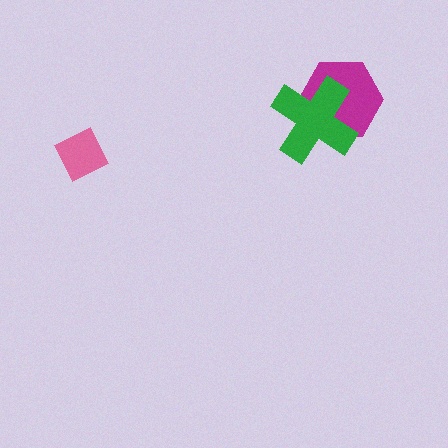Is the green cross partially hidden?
No, no other shape covers it.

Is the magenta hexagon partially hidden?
Yes, it is partially covered by another shape.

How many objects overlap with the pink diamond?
0 objects overlap with the pink diamond.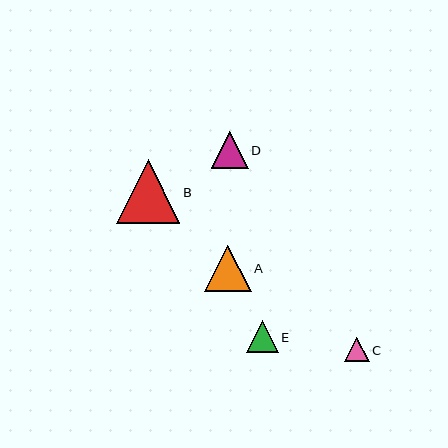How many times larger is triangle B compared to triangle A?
Triangle B is approximately 1.4 times the size of triangle A.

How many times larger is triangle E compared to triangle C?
Triangle E is approximately 1.3 times the size of triangle C.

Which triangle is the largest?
Triangle B is the largest with a size of approximately 64 pixels.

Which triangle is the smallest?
Triangle C is the smallest with a size of approximately 25 pixels.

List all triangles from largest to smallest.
From largest to smallest: B, A, D, E, C.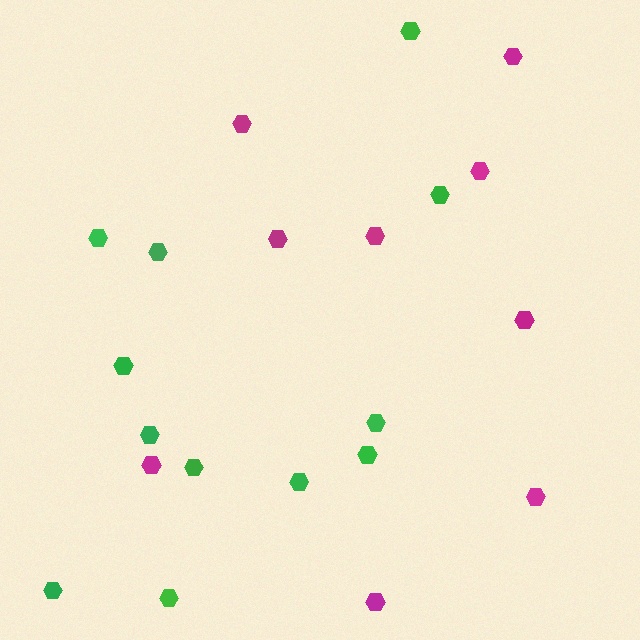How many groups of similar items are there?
There are 2 groups: one group of green hexagons (12) and one group of magenta hexagons (9).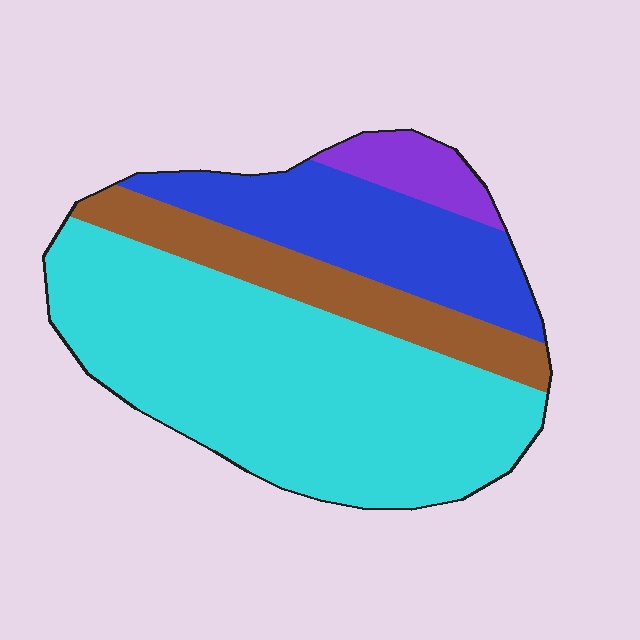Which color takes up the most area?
Cyan, at roughly 55%.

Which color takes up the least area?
Purple, at roughly 5%.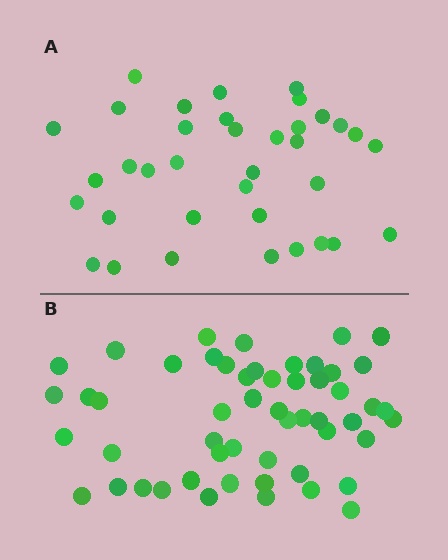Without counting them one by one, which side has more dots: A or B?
Region B (the bottom region) has more dots.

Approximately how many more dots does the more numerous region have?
Region B has approximately 15 more dots than region A.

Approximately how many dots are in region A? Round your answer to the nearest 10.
About 40 dots. (The exact count is 36, which rounds to 40.)